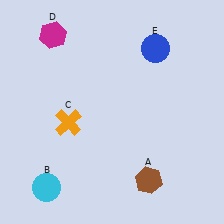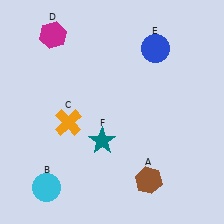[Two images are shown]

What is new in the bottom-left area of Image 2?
A teal star (F) was added in the bottom-left area of Image 2.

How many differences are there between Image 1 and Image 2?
There is 1 difference between the two images.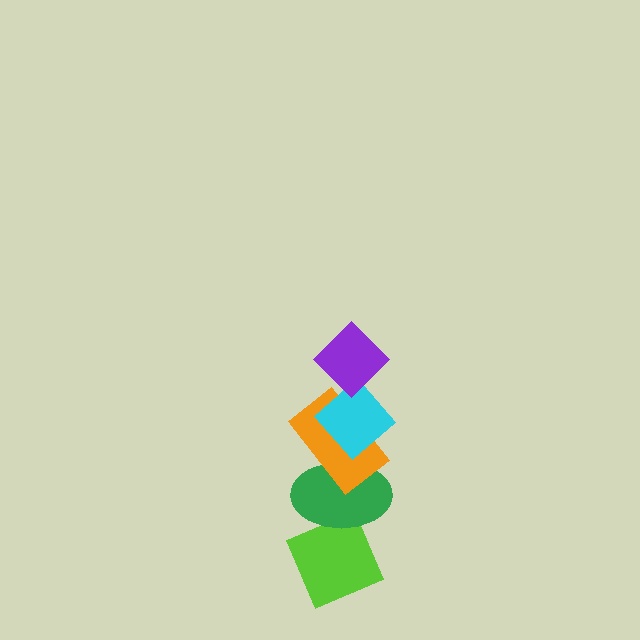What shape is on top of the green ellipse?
The orange rectangle is on top of the green ellipse.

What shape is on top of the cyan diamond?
The purple diamond is on top of the cyan diamond.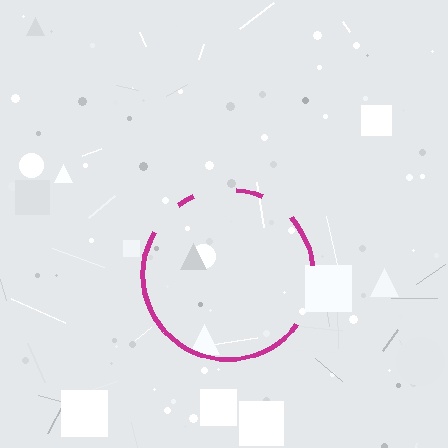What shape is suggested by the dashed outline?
The dashed outline suggests a circle.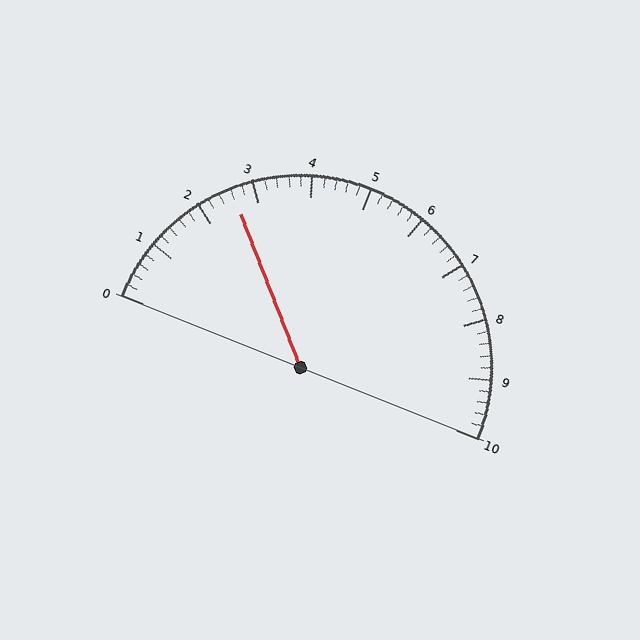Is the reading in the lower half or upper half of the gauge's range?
The reading is in the lower half of the range (0 to 10).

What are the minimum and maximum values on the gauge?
The gauge ranges from 0 to 10.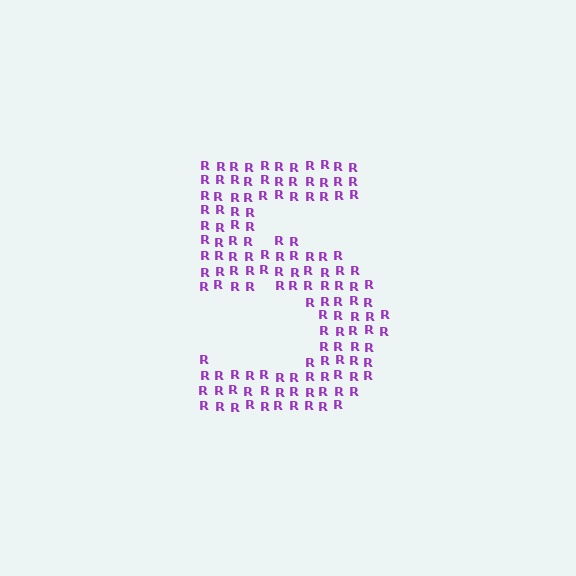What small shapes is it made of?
It is made of small letter R's.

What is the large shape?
The large shape is the digit 5.